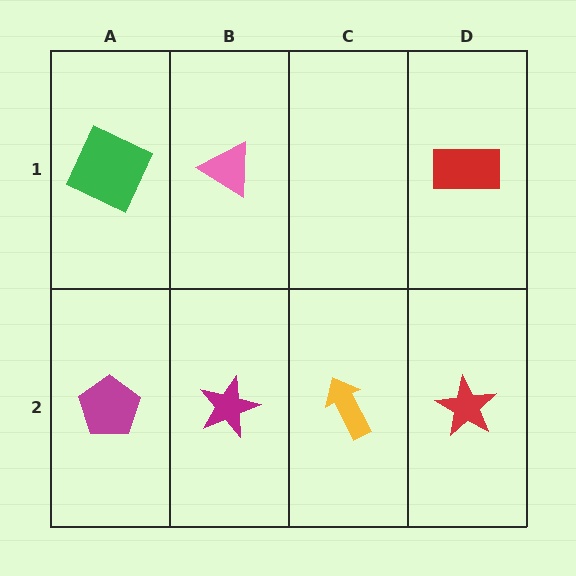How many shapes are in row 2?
4 shapes.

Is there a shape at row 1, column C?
No, that cell is empty.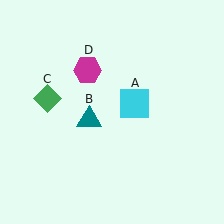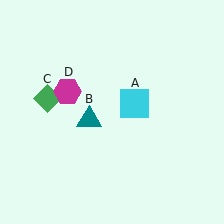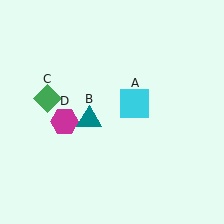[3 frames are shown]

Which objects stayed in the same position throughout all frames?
Cyan square (object A) and teal triangle (object B) and green diamond (object C) remained stationary.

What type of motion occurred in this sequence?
The magenta hexagon (object D) rotated counterclockwise around the center of the scene.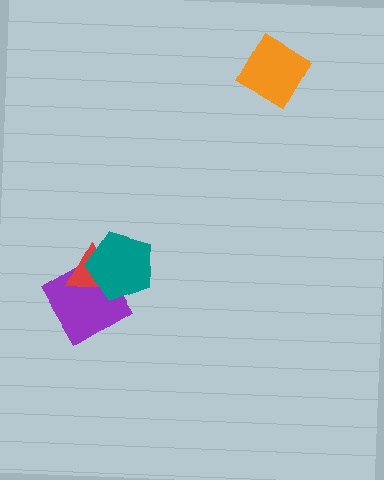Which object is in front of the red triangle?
The teal pentagon is in front of the red triangle.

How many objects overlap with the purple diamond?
2 objects overlap with the purple diamond.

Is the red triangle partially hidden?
Yes, it is partially covered by another shape.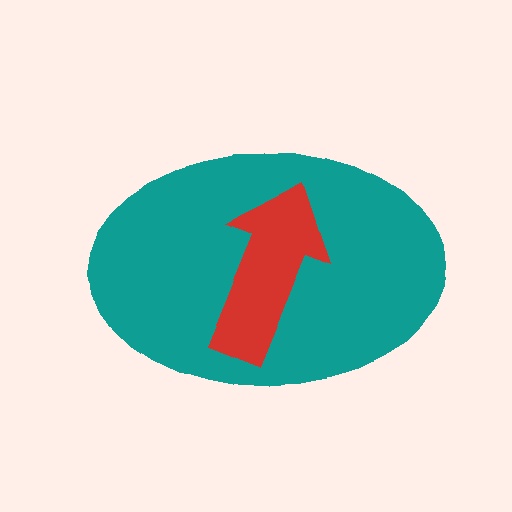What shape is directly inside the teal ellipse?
The red arrow.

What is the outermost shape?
The teal ellipse.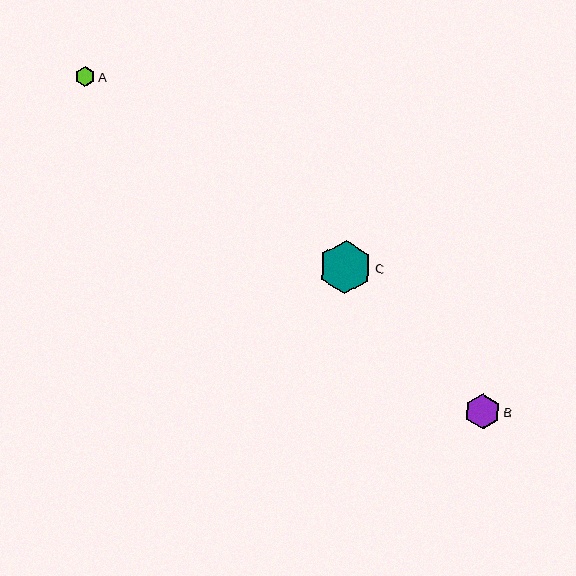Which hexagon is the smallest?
Hexagon A is the smallest with a size of approximately 20 pixels.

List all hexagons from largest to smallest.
From largest to smallest: C, B, A.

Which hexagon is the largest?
Hexagon C is the largest with a size of approximately 53 pixels.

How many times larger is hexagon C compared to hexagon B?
Hexagon C is approximately 1.5 times the size of hexagon B.